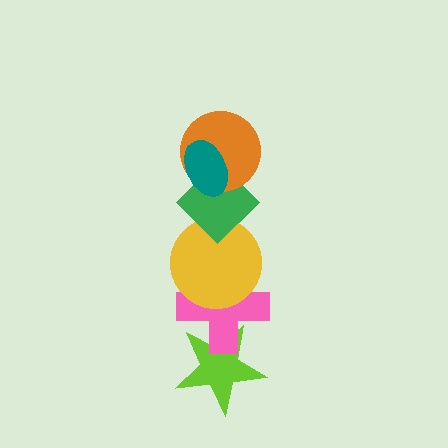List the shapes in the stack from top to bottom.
From top to bottom: the teal ellipse, the orange circle, the green diamond, the yellow circle, the pink cross, the lime star.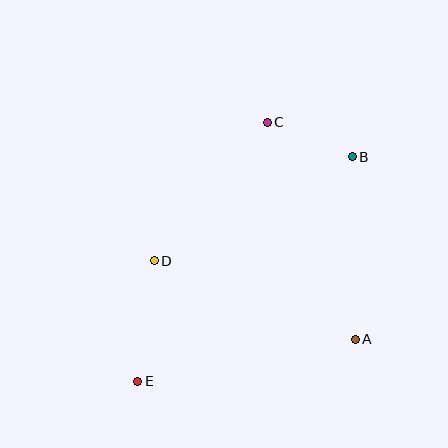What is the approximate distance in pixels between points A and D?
The distance between A and D is approximately 216 pixels.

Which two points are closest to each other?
Points B and C are closest to each other.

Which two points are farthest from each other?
Points B and E are farthest from each other.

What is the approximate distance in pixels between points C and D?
The distance between C and D is approximately 179 pixels.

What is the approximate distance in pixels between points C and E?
The distance between C and E is approximately 289 pixels.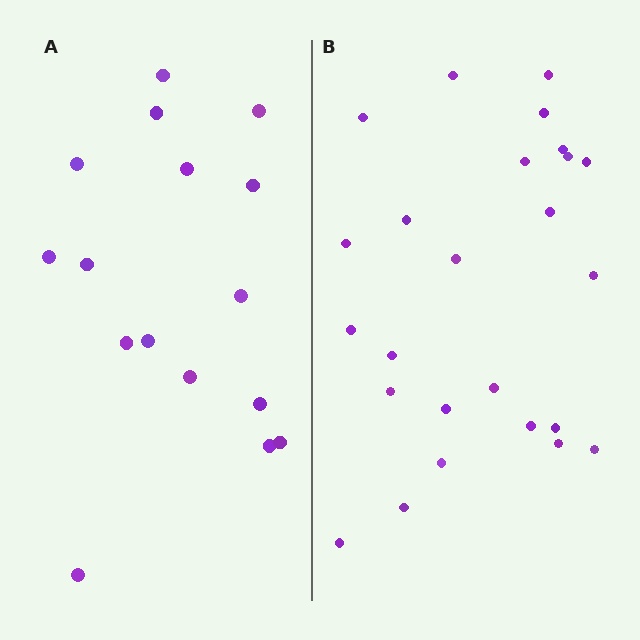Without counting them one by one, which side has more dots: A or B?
Region B (the right region) has more dots.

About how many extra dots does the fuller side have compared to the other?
Region B has roughly 8 or so more dots than region A.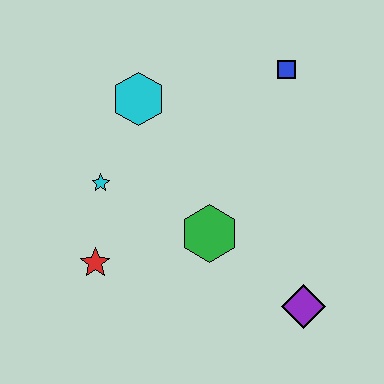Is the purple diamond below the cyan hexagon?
Yes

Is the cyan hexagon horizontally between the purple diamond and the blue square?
No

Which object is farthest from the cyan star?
The purple diamond is farthest from the cyan star.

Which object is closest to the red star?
The cyan star is closest to the red star.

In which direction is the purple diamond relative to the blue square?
The purple diamond is below the blue square.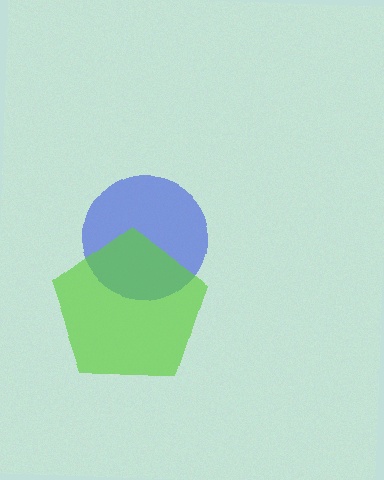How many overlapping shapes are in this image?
There are 2 overlapping shapes in the image.